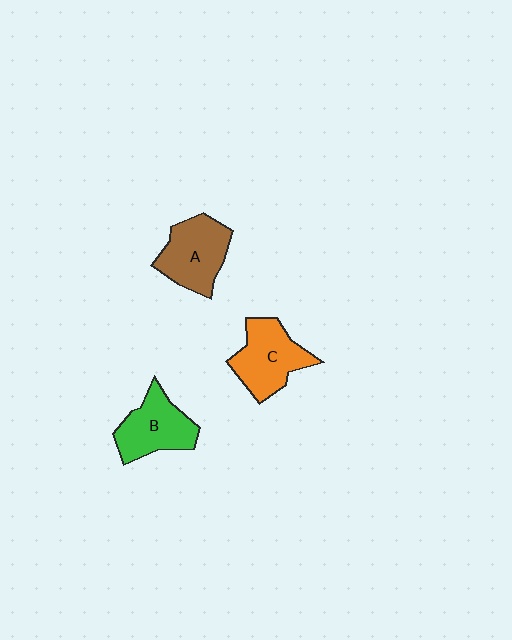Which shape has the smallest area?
Shape B (green).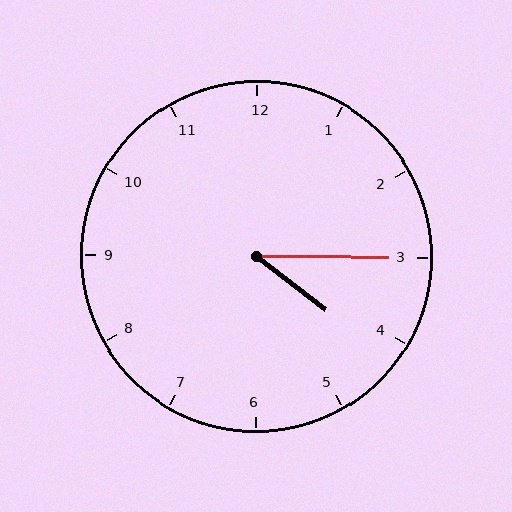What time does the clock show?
4:15.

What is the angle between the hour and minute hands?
Approximately 38 degrees.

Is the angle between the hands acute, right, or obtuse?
It is acute.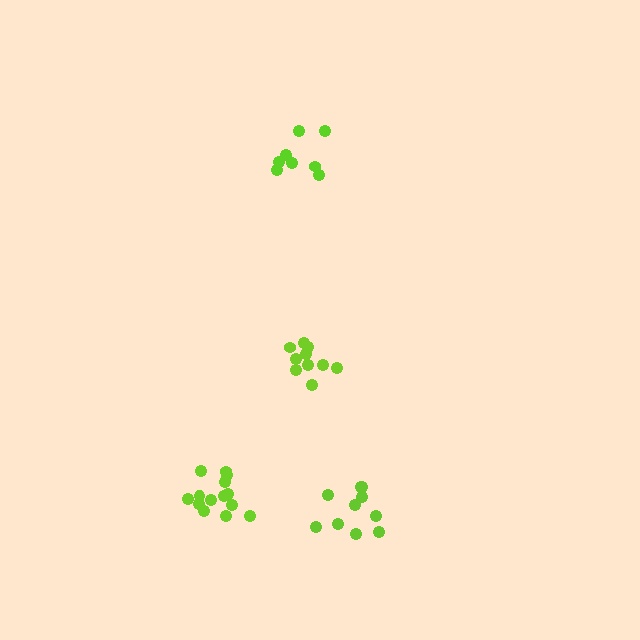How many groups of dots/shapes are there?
There are 4 groups.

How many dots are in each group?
Group 1: 10 dots, Group 2: 14 dots, Group 3: 8 dots, Group 4: 10 dots (42 total).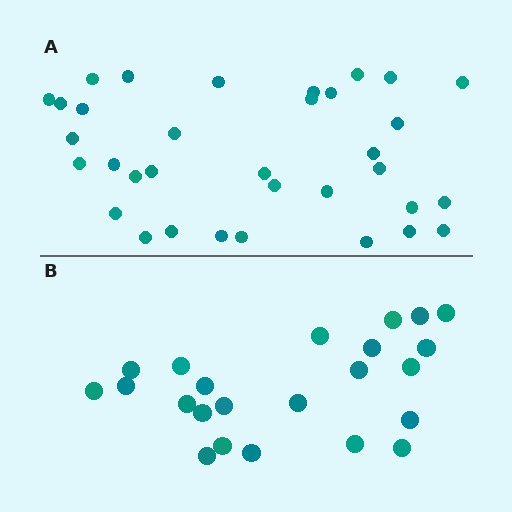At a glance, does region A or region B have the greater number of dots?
Region A (the top region) has more dots.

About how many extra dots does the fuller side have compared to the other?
Region A has roughly 12 or so more dots than region B.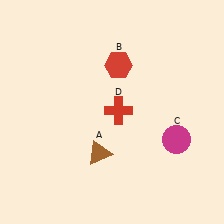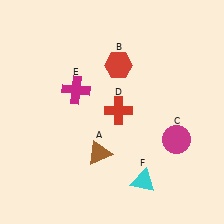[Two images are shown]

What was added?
A magenta cross (E), a cyan triangle (F) were added in Image 2.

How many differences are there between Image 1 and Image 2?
There are 2 differences between the two images.